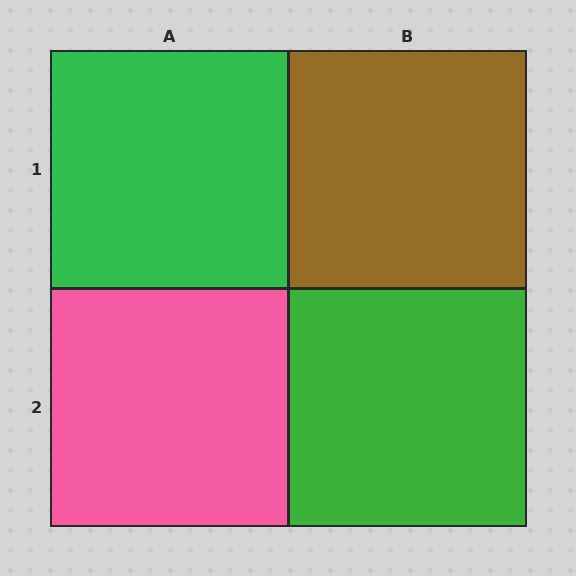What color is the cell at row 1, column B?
Brown.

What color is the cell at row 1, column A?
Green.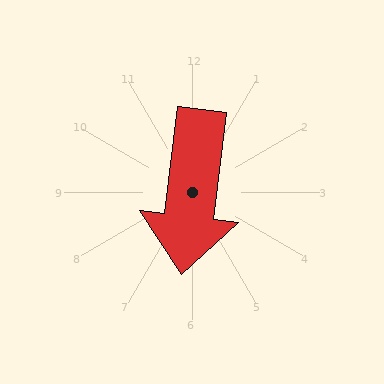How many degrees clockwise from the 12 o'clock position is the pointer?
Approximately 187 degrees.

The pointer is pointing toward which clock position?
Roughly 6 o'clock.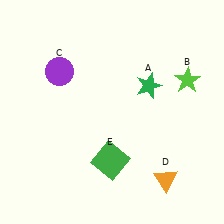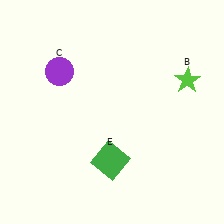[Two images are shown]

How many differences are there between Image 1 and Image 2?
There are 2 differences between the two images.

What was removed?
The green star (A), the orange triangle (D) were removed in Image 2.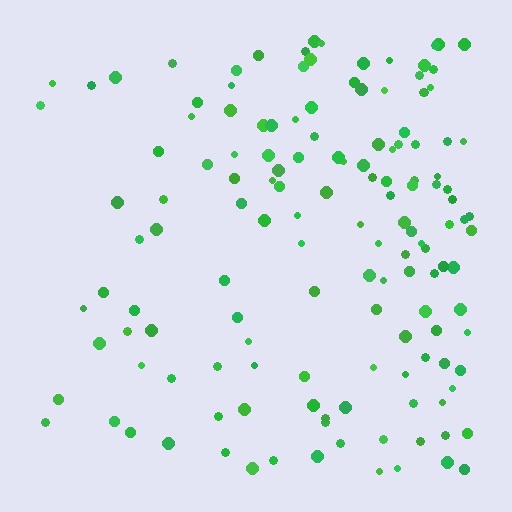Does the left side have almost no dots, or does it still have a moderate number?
Still a moderate number, just noticeably fewer than the right.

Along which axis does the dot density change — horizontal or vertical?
Horizontal.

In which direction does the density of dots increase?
From left to right, with the right side densest.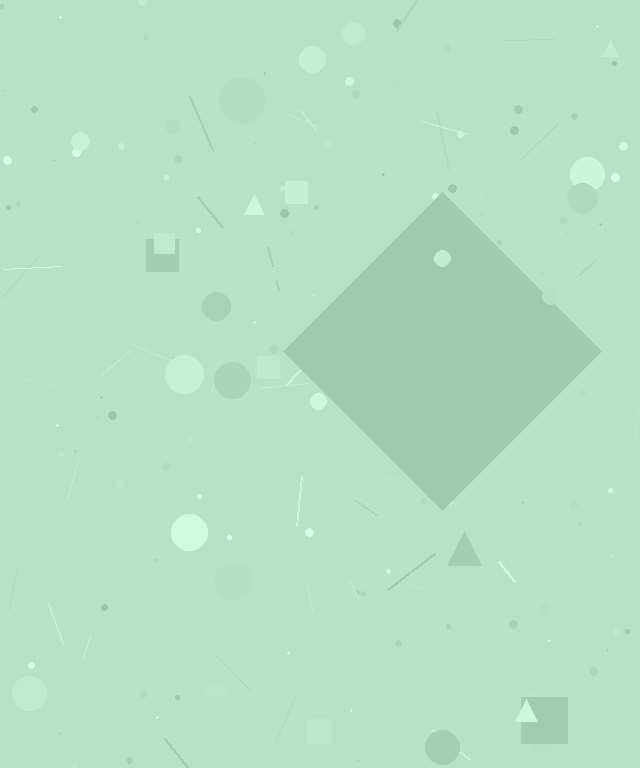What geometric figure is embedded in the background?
A diamond is embedded in the background.